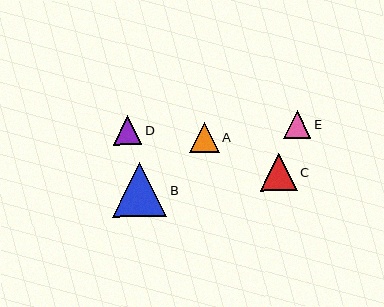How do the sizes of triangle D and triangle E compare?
Triangle D and triangle E are approximately the same size.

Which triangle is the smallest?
Triangle E is the smallest with a size of approximately 28 pixels.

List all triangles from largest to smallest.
From largest to smallest: B, C, A, D, E.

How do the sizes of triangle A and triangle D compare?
Triangle A and triangle D are approximately the same size.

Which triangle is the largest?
Triangle B is the largest with a size of approximately 54 pixels.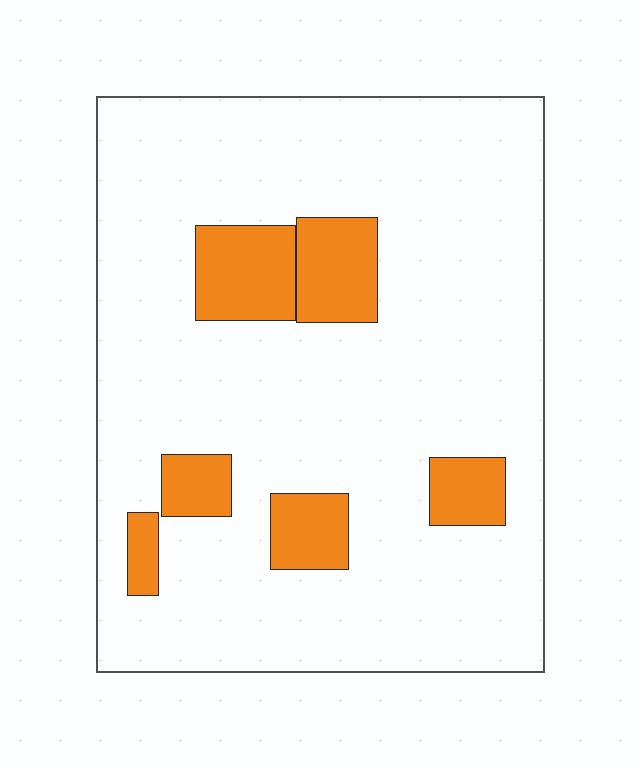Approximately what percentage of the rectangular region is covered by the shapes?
Approximately 15%.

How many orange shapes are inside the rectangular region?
6.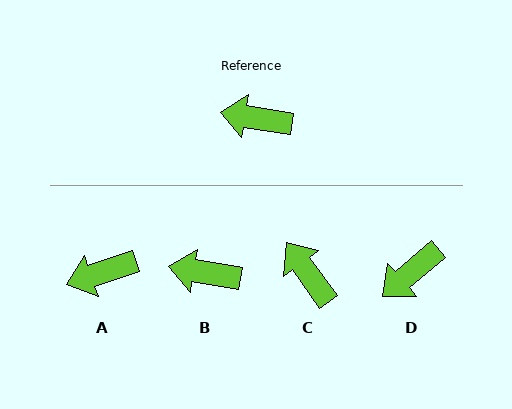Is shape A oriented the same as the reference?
No, it is off by about 28 degrees.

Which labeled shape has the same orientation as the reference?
B.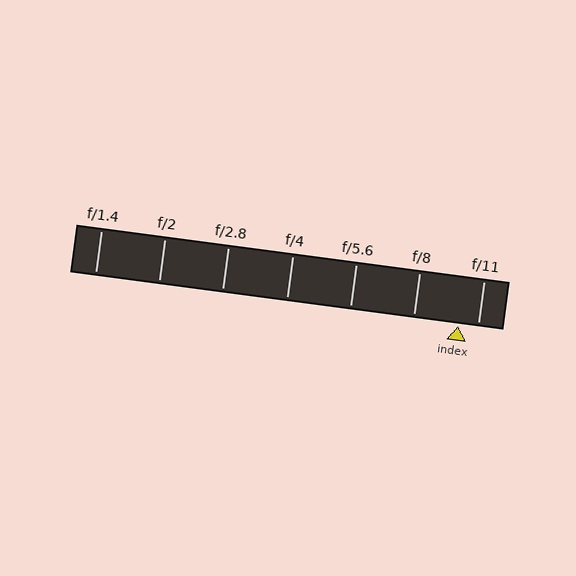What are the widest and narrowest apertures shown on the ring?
The widest aperture shown is f/1.4 and the narrowest is f/11.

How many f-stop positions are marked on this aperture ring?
There are 7 f-stop positions marked.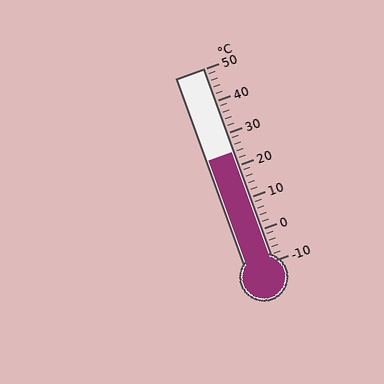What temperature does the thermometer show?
The thermometer shows approximately 24°C.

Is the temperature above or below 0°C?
The temperature is above 0°C.